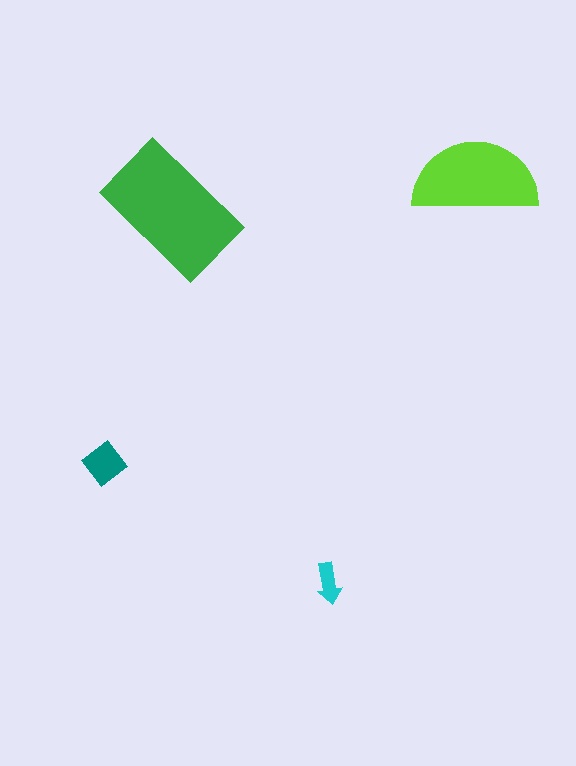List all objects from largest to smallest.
The green rectangle, the lime semicircle, the teal diamond, the cyan arrow.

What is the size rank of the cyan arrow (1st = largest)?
4th.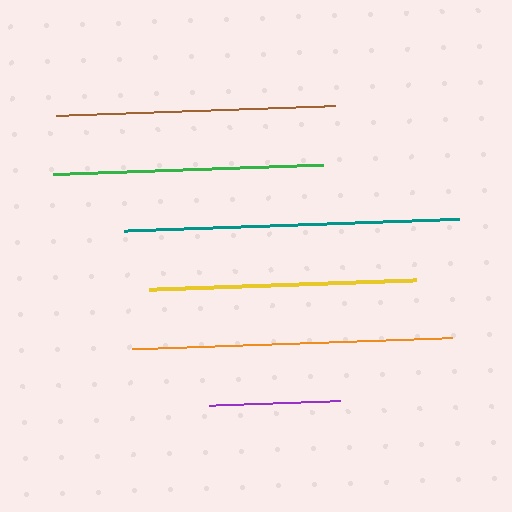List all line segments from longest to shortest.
From longest to shortest: teal, orange, brown, green, yellow, purple.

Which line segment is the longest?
The teal line is the longest at approximately 335 pixels.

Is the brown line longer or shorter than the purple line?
The brown line is longer than the purple line.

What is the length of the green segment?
The green segment is approximately 269 pixels long.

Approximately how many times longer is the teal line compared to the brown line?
The teal line is approximately 1.2 times the length of the brown line.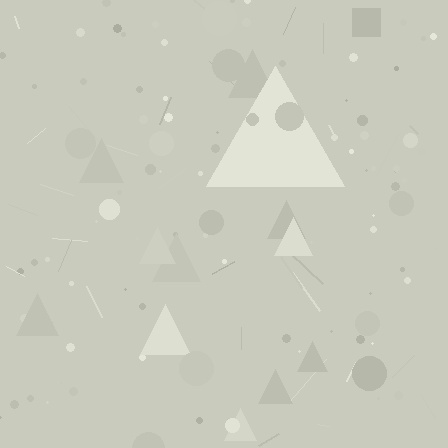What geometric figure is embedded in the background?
A triangle is embedded in the background.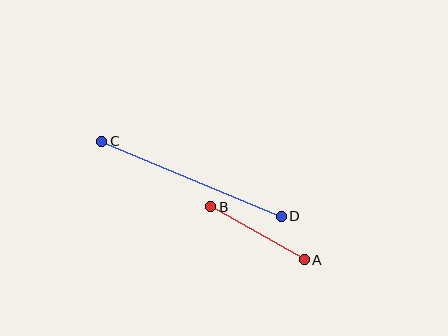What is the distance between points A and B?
The distance is approximately 107 pixels.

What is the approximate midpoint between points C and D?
The midpoint is at approximately (191, 179) pixels.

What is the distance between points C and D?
The distance is approximately 195 pixels.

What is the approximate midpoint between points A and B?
The midpoint is at approximately (258, 233) pixels.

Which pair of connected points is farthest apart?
Points C and D are farthest apart.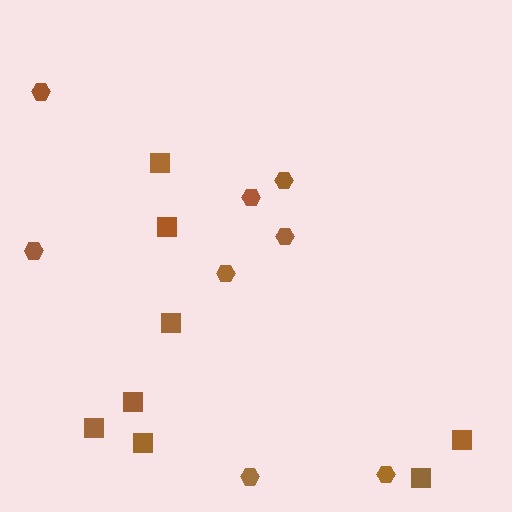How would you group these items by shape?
There are 2 groups: one group of hexagons (8) and one group of squares (8).